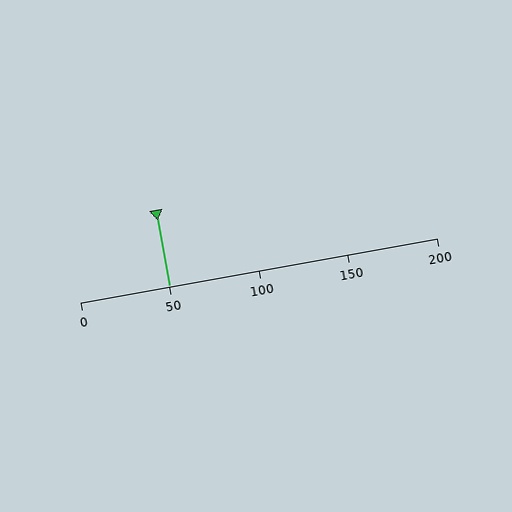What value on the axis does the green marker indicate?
The marker indicates approximately 50.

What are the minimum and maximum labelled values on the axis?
The axis runs from 0 to 200.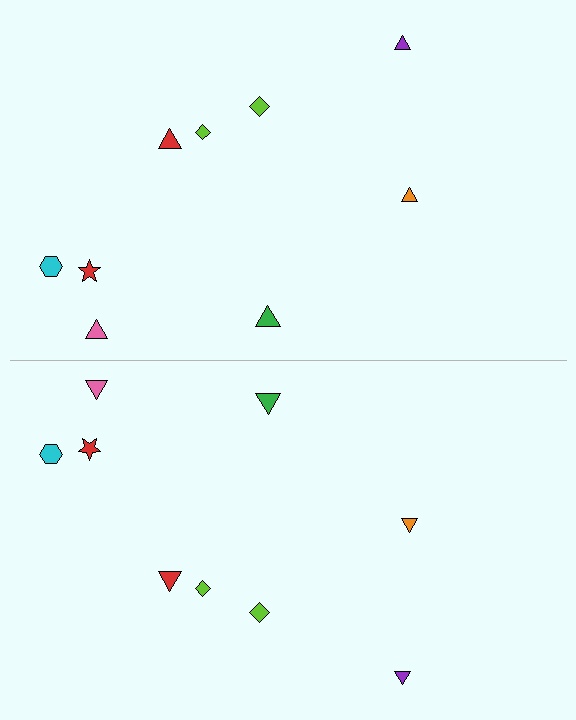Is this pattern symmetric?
Yes, this pattern has bilateral (reflection) symmetry.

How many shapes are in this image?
There are 18 shapes in this image.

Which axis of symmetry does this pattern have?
The pattern has a horizontal axis of symmetry running through the center of the image.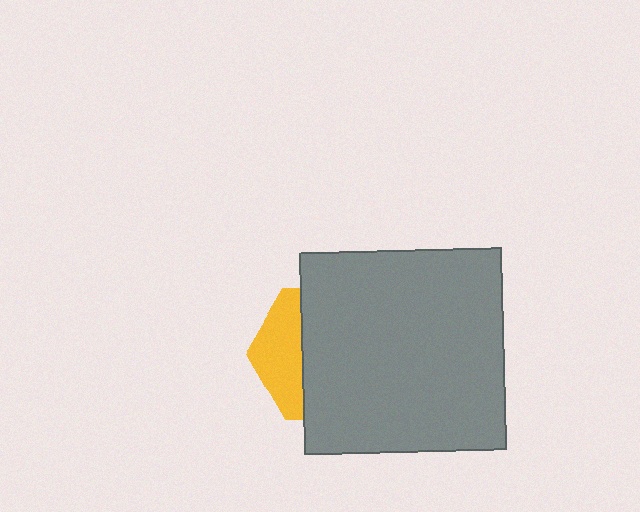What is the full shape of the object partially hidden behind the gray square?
The partially hidden object is a yellow hexagon.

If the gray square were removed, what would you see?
You would see the complete yellow hexagon.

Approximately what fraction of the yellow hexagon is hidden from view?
Roughly 67% of the yellow hexagon is hidden behind the gray square.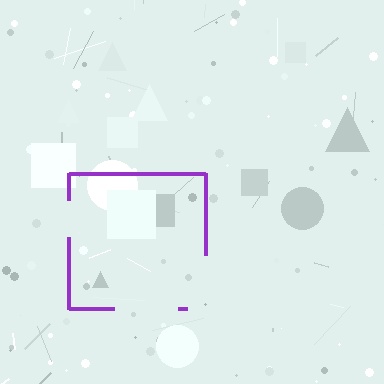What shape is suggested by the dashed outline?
The dashed outline suggests a square.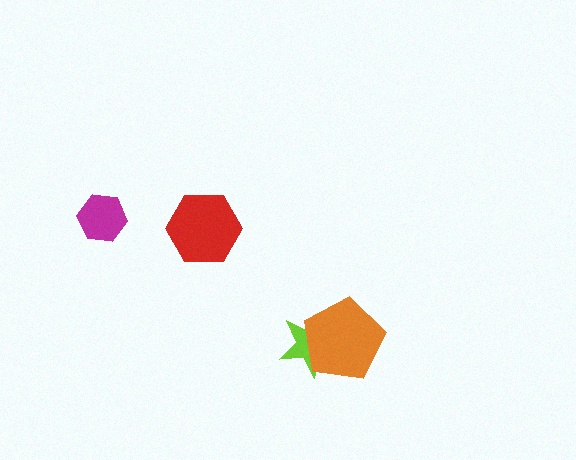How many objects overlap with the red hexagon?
0 objects overlap with the red hexagon.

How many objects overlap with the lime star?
1 object overlaps with the lime star.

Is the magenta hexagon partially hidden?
No, no other shape covers it.